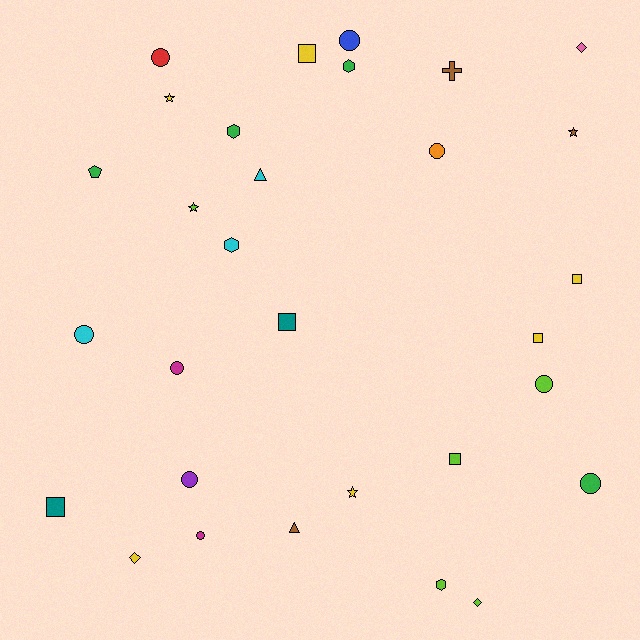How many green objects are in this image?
There are 4 green objects.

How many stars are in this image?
There are 4 stars.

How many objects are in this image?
There are 30 objects.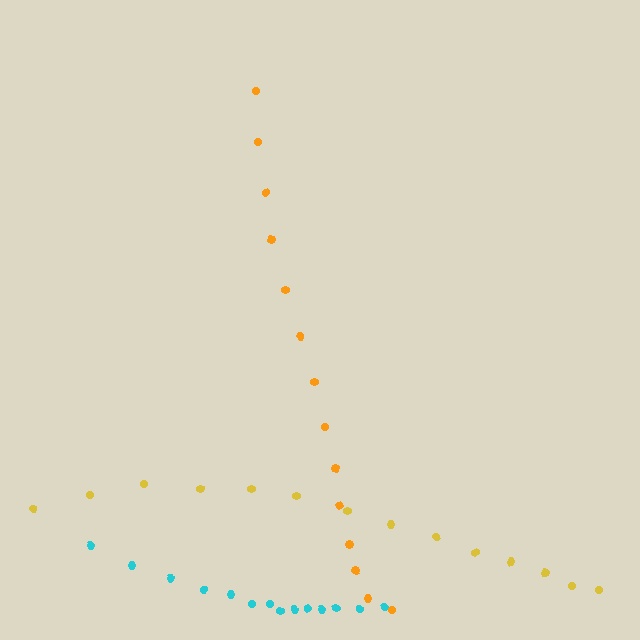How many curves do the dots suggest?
There are 3 distinct paths.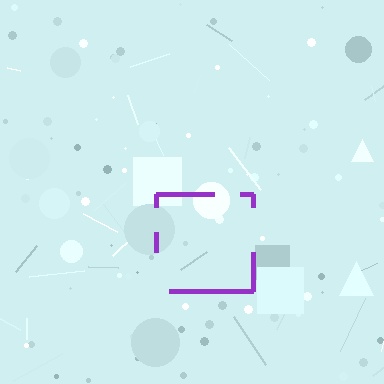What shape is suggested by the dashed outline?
The dashed outline suggests a square.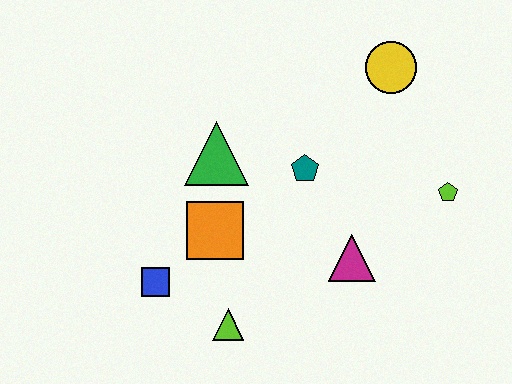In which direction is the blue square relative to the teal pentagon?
The blue square is to the left of the teal pentagon.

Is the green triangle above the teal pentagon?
Yes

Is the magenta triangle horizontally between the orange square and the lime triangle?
No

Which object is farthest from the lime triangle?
The yellow circle is farthest from the lime triangle.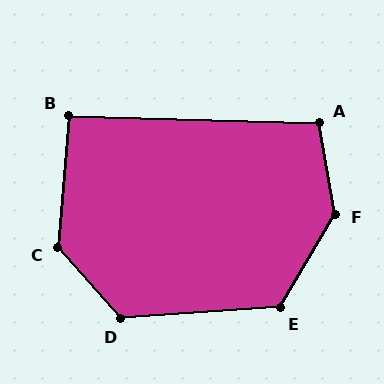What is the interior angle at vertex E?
Approximately 125 degrees (obtuse).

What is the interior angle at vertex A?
Approximately 101 degrees (obtuse).